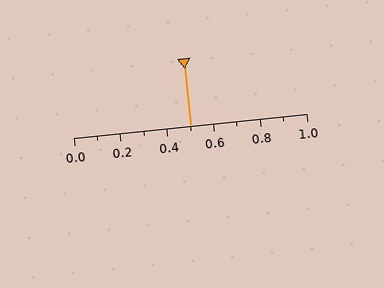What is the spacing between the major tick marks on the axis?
The major ticks are spaced 0.2 apart.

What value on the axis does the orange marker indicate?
The marker indicates approximately 0.5.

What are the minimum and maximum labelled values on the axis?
The axis runs from 0.0 to 1.0.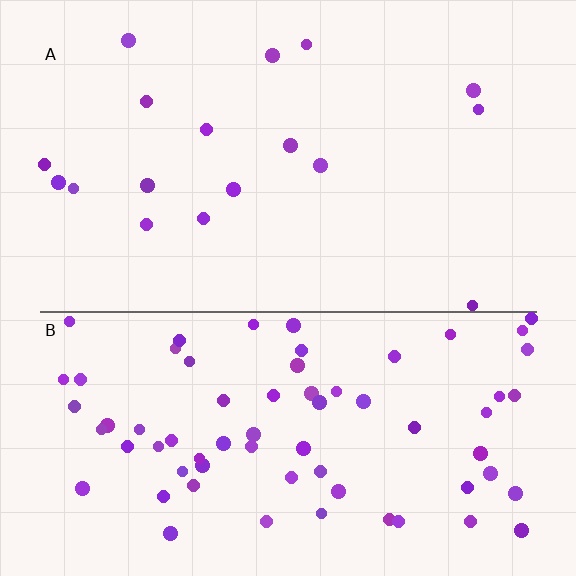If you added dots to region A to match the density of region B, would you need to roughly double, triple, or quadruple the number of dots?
Approximately quadruple.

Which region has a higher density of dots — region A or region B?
B (the bottom).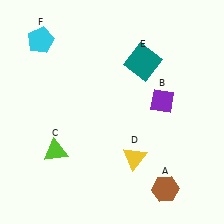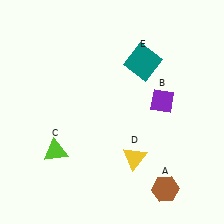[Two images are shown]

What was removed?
The cyan pentagon (F) was removed in Image 2.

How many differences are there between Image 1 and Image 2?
There is 1 difference between the two images.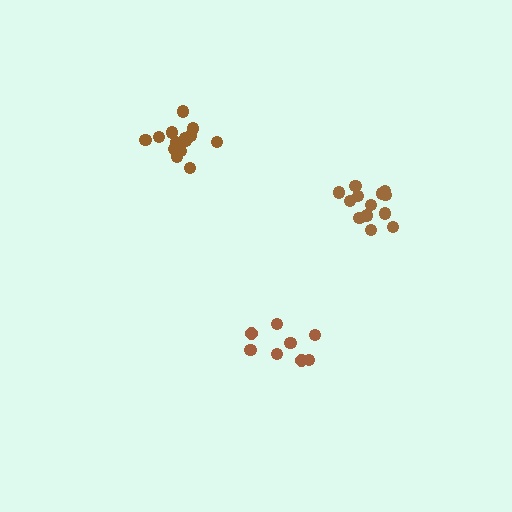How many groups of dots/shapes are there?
There are 3 groups.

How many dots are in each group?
Group 1: 8 dots, Group 2: 14 dots, Group 3: 14 dots (36 total).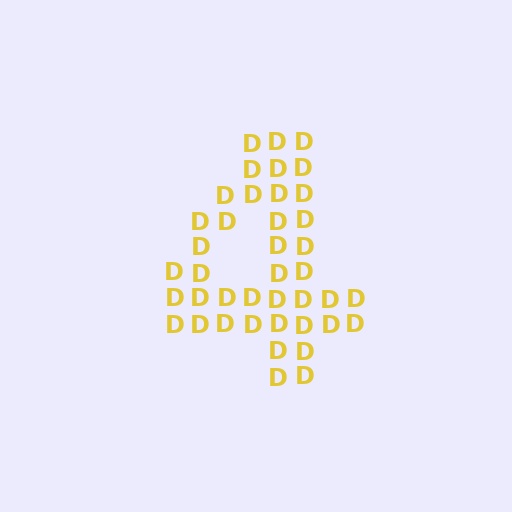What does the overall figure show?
The overall figure shows the digit 4.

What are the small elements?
The small elements are letter D's.